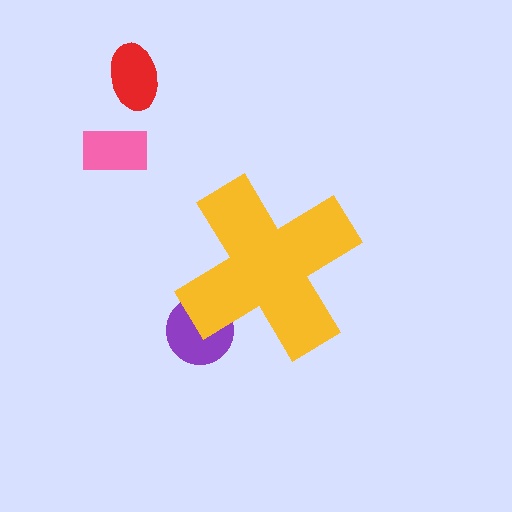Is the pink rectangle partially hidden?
No, the pink rectangle is fully visible.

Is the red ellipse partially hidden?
No, the red ellipse is fully visible.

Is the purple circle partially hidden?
Yes, the purple circle is partially hidden behind the yellow cross.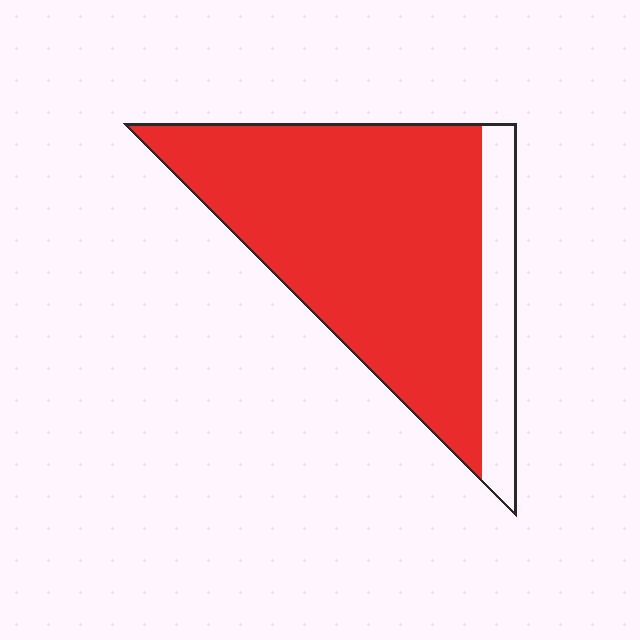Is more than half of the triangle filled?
Yes.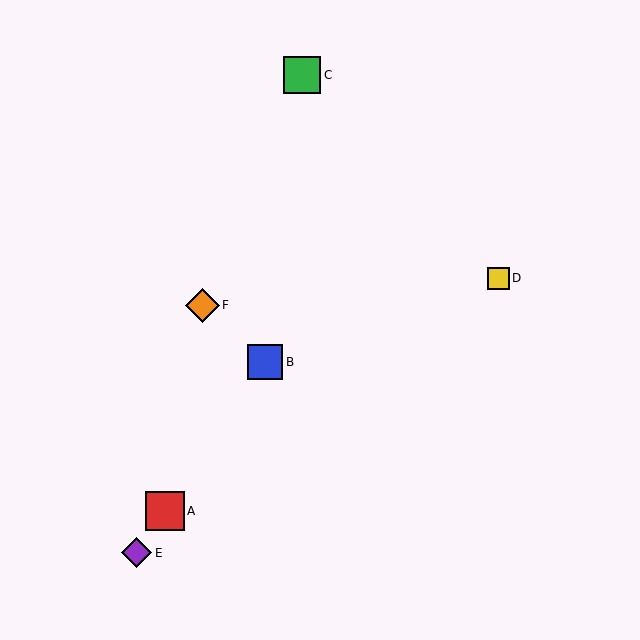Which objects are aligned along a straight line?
Objects A, B, E are aligned along a straight line.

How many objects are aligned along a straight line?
3 objects (A, B, E) are aligned along a straight line.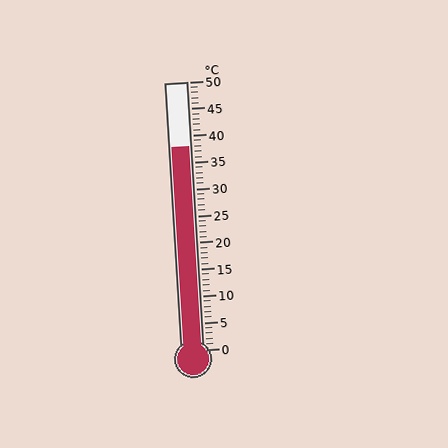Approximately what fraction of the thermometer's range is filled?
The thermometer is filled to approximately 75% of its range.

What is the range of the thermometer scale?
The thermometer scale ranges from 0°C to 50°C.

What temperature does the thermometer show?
The thermometer shows approximately 38°C.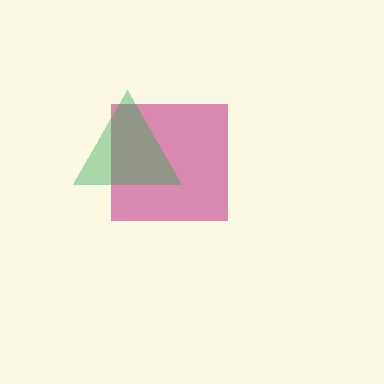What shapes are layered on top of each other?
The layered shapes are: a magenta square, a green triangle.